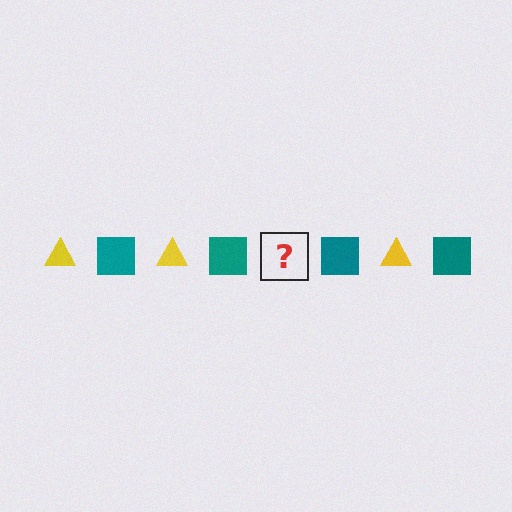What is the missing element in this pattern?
The missing element is a yellow triangle.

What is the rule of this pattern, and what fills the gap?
The rule is that the pattern alternates between yellow triangle and teal square. The gap should be filled with a yellow triangle.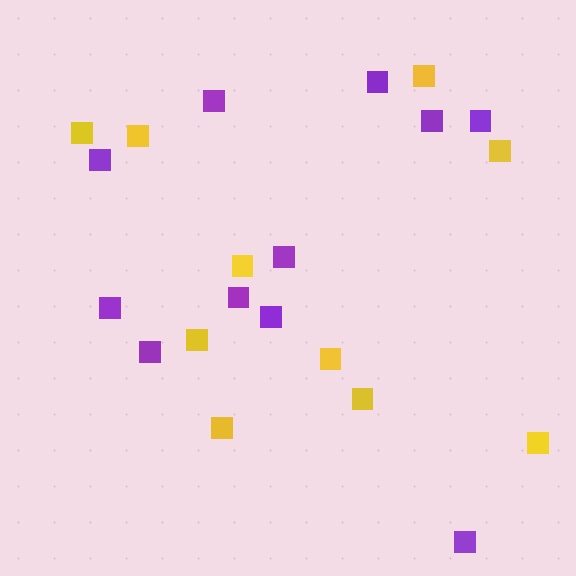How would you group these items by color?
There are 2 groups: one group of purple squares (11) and one group of yellow squares (10).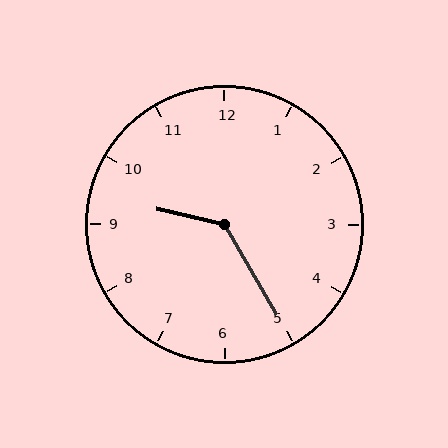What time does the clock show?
9:25.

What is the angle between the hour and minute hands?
Approximately 132 degrees.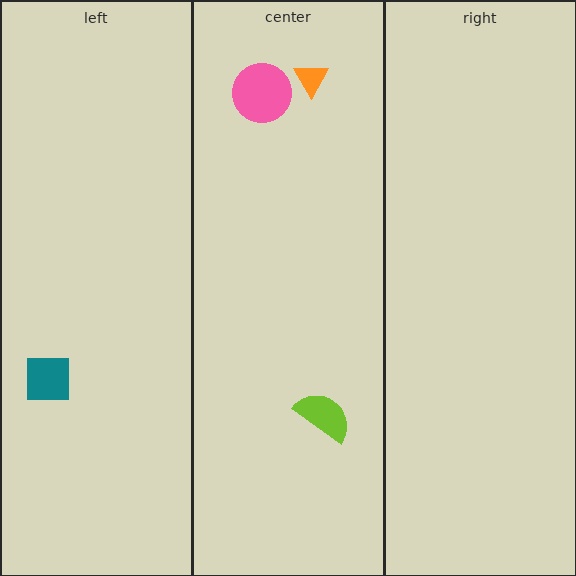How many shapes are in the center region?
3.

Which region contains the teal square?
The left region.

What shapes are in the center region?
The orange triangle, the lime semicircle, the pink circle.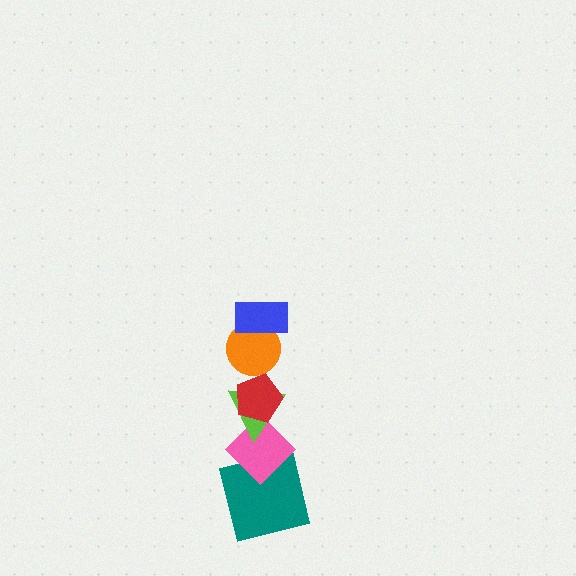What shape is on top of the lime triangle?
The red pentagon is on top of the lime triangle.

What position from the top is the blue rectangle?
The blue rectangle is 1st from the top.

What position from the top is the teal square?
The teal square is 6th from the top.